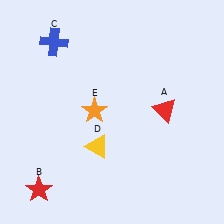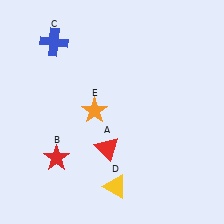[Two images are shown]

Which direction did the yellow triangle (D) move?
The yellow triangle (D) moved down.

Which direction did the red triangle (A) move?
The red triangle (A) moved left.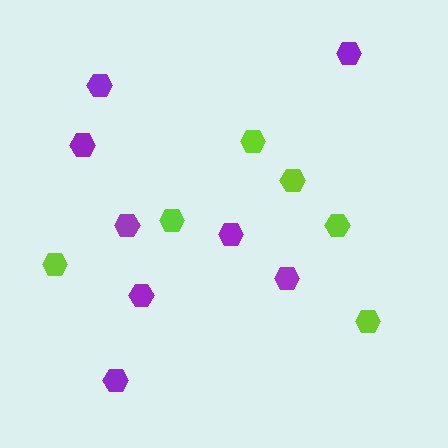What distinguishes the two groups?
There are 2 groups: one group of purple hexagons (8) and one group of lime hexagons (6).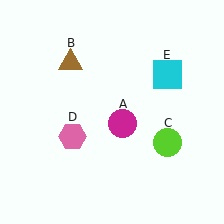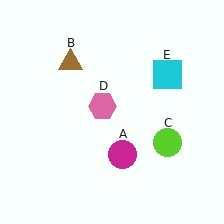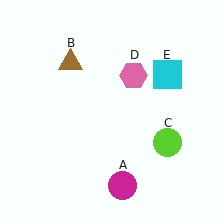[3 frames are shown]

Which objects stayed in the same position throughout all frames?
Brown triangle (object B) and lime circle (object C) and cyan square (object E) remained stationary.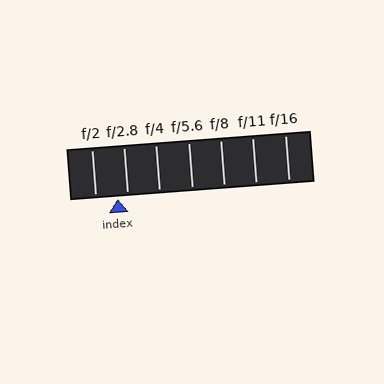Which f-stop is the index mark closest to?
The index mark is closest to f/2.8.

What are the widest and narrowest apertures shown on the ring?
The widest aperture shown is f/2 and the narrowest is f/16.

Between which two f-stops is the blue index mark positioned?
The index mark is between f/2 and f/2.8.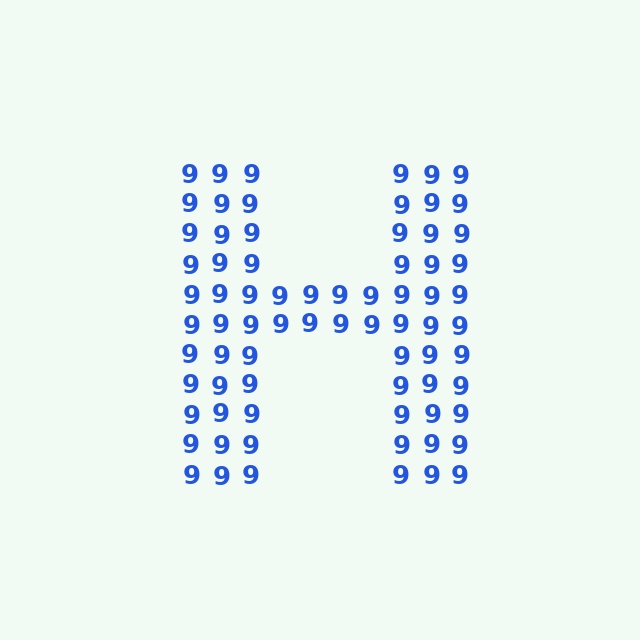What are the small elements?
The small elements are digit 9's.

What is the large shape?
The large shape is the letter H.